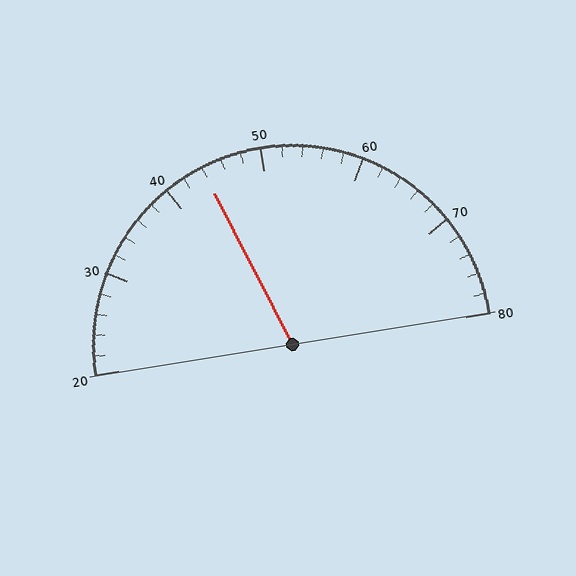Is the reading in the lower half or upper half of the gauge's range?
The reading is in the lower half of the range (20 to 80).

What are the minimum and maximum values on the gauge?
The gauge ranges from 20 to 80.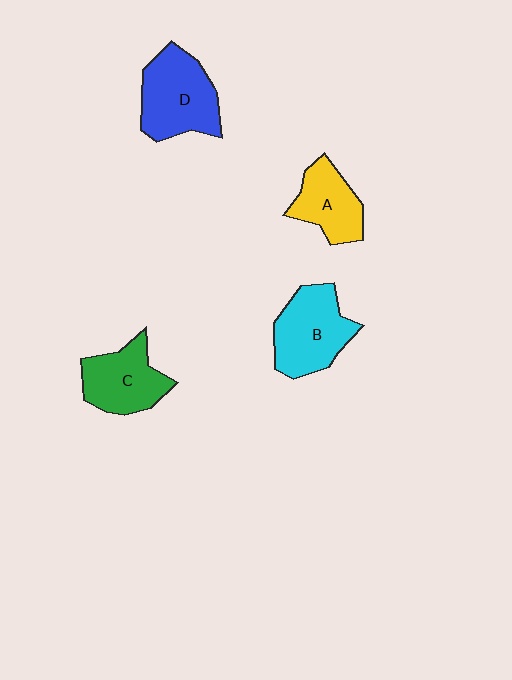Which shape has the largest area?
Shape D (blue).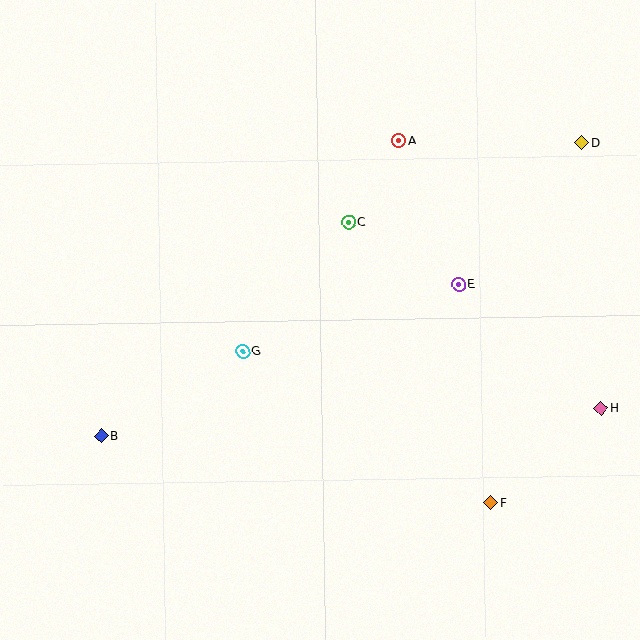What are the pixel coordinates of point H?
Point H is at (601, 408).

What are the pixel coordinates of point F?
Point F is at (490, 503).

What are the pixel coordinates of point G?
Point G is at (243, 351).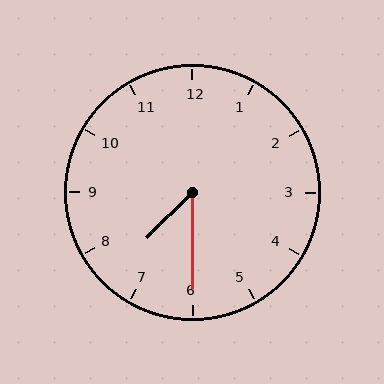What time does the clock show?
7:30.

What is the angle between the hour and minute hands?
Approximately 45 degrees.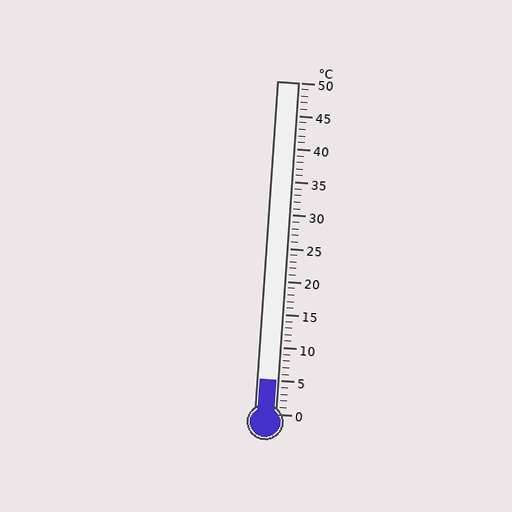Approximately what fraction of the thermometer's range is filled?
The thermometer is filled to approximately 10% of its range.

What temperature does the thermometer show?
The thermometer shows approximately 5°C.